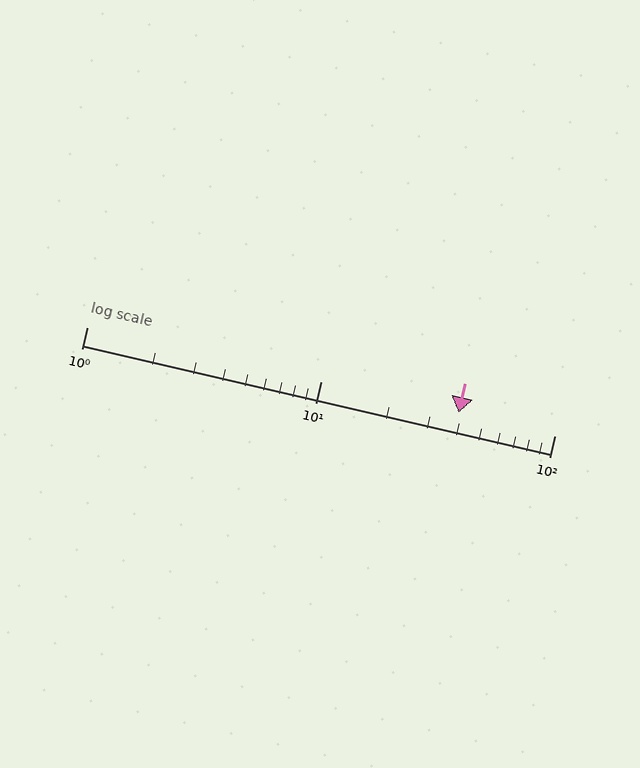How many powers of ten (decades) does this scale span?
The scale spans 2 decades, from 1 to 100.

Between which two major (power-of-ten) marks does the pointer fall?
The pointer is between 10 and 100.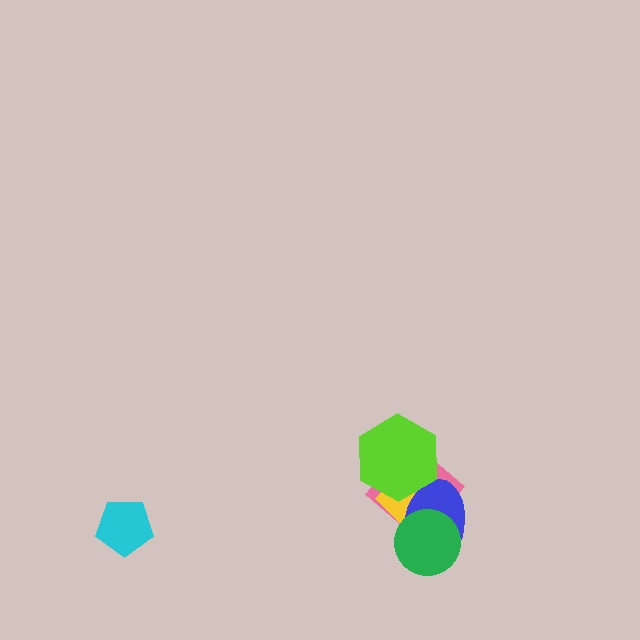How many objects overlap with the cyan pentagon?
0 objects overlap with the cyan pentagon.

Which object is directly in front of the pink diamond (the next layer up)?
The yellow diamond is directly in front of the pink diamond.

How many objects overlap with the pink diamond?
4 objects overlap with the pink diamond.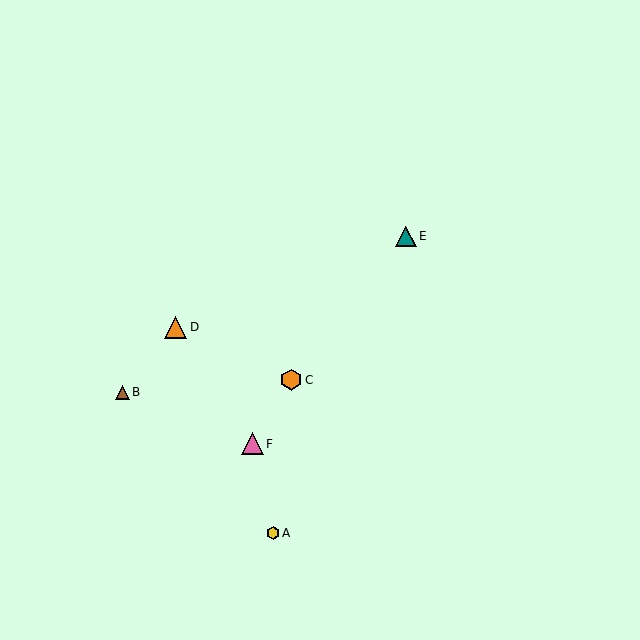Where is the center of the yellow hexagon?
The center of the yellow hexagon is at (273, 533).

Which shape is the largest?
The orange triangle (labeled D) is the largest.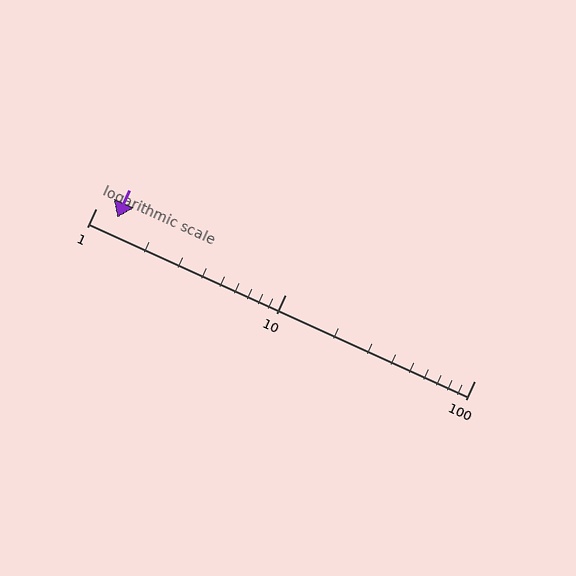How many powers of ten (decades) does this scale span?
The scale spans 2 decades, from 1 to 100.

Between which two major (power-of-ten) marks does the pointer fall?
The pointer is between 1 and 10.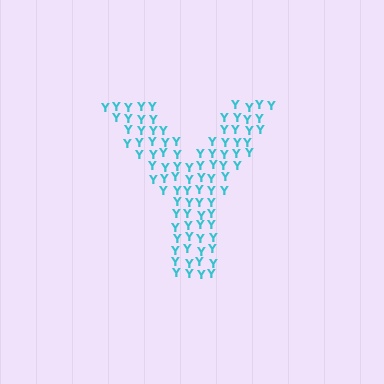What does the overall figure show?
The overall figure shows the letter Y.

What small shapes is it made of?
It is made of small letter Y's.